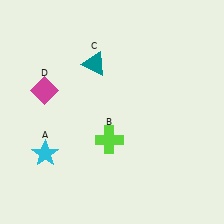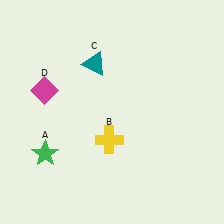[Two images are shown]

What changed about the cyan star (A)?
In Image 1, A is cyan. In Image 2, it changed to green.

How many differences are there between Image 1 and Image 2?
There are 2 differences between the two images.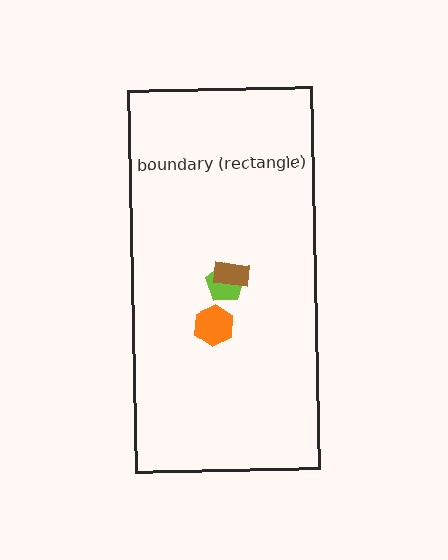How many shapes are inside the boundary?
3 inside, 0 outside.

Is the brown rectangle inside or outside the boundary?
Inside.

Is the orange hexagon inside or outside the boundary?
Inside.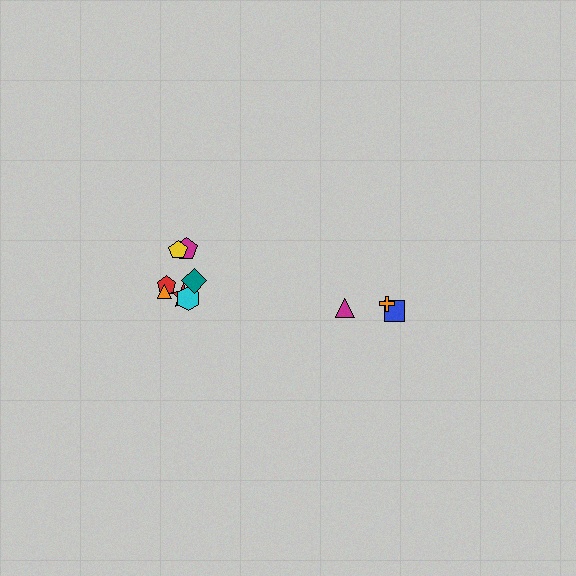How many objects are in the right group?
There are 3 objects.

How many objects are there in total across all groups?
There are 10 objects.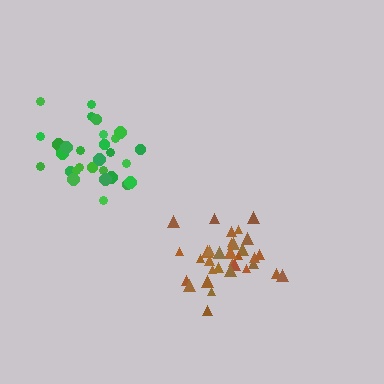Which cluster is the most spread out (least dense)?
Green.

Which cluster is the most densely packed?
Brown.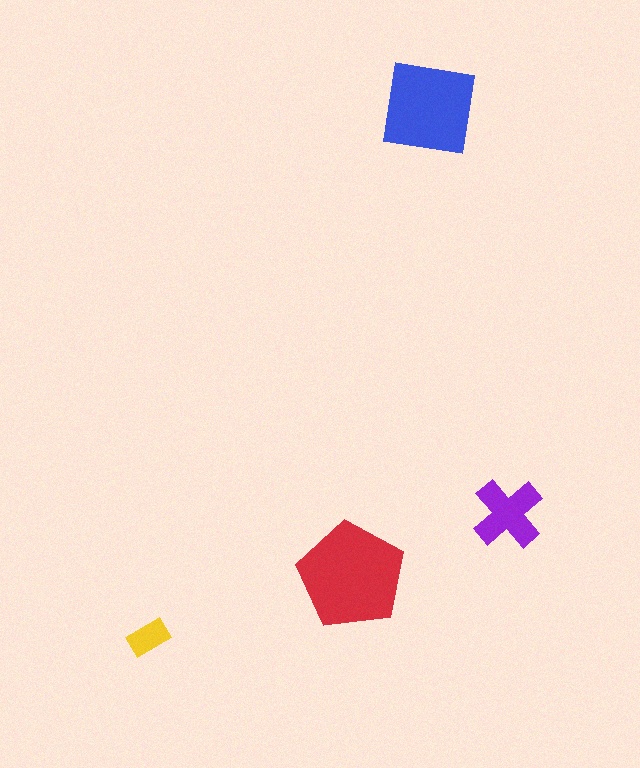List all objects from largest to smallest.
The red pentagon, the blue square, the purple cross, the yellow rectangle.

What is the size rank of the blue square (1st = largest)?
2nd.